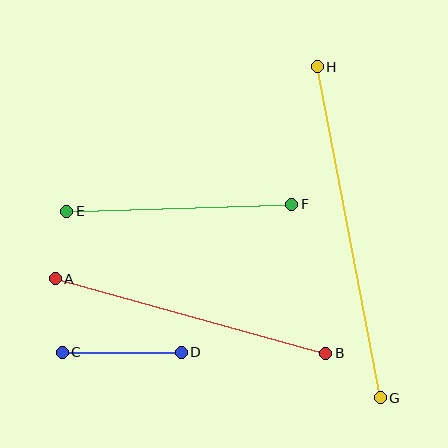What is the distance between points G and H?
The distance is approximately 337 pixels.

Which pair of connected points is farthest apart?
Points G and H are farthest apart.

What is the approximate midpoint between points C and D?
The midpoint is at approximately (122, 352) pixels.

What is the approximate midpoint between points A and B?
The midpoint is at approximately (191, 316) pixels.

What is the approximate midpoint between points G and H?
The midpoint is at approximately (349, 232) pixels.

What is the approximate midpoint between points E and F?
The midpoint is at approximately (179, 208) pixels.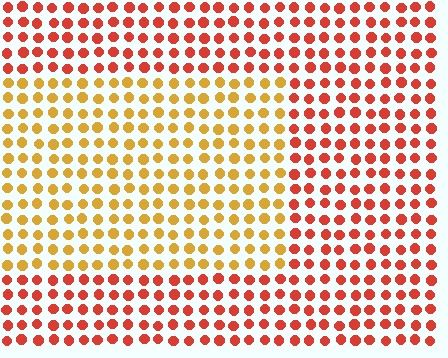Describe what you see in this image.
The image is filled with small red elements in a uniform arrangement. A rectangle-shaped region is visible where the elements are tinted to a slightly different hue, forming a subtle color boundary.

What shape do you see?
I see a rectangle.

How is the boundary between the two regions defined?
The boundary is defined purely by a slight shift in hue (about 39 degrees). Spacing, size, and orientation are identical on both sides.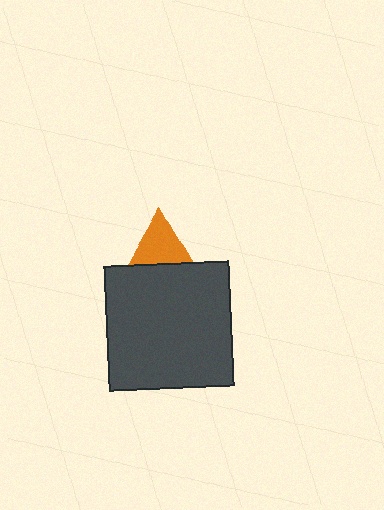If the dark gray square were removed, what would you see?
You would see the complete orange triangle.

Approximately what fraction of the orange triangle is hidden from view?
Roughly 60% of the orange triangle is hidden behind the dark gray square.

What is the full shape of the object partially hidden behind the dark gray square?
The partially hidden object is an orange triangle.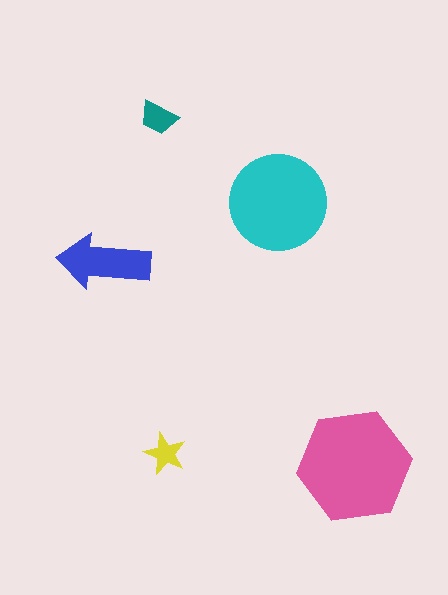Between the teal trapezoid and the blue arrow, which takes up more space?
The blue arrow.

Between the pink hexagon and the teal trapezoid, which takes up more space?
The pink hexagon.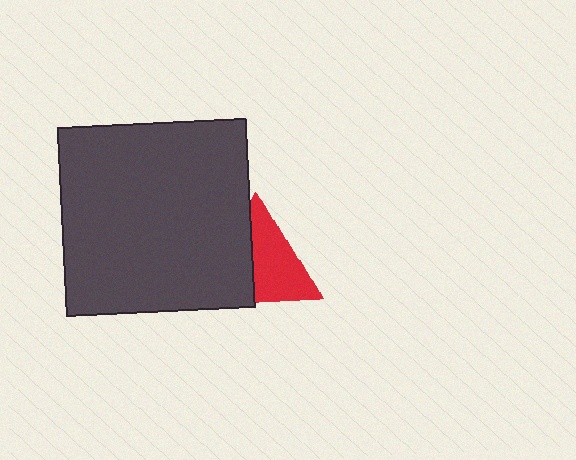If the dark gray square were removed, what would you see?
You would see the complete red triangle.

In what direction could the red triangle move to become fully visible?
The red triangle could move right. That would shift it out from behind the dark gray square entirely.